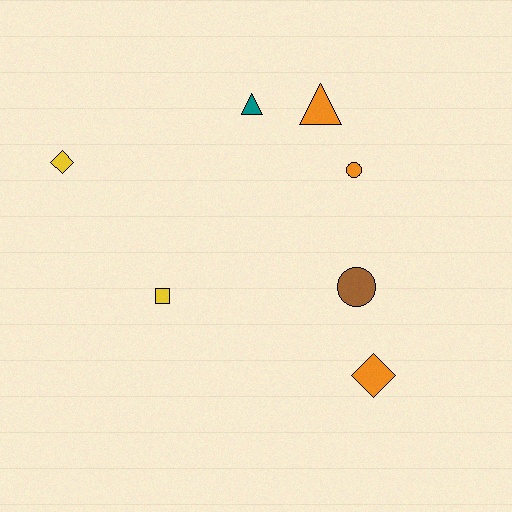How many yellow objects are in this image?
There are 2 yellow objects.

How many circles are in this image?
There are 2 circles.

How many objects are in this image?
There are 7 objects.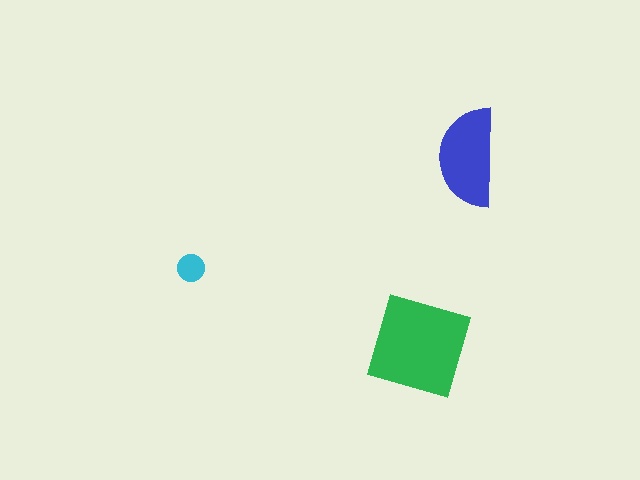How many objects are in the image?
There are 3 objects in the image.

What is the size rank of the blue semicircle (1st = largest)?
2nd.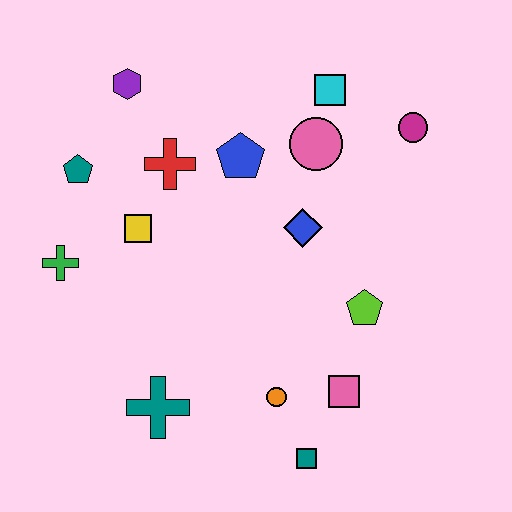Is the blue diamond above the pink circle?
No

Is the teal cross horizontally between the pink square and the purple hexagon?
Yes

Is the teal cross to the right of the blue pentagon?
No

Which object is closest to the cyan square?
The pink circle is closest to the cyan square.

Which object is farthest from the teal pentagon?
The teal square is farthest from the teal pentagon.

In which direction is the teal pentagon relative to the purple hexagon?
The teal pentagon is below the purple hexagon.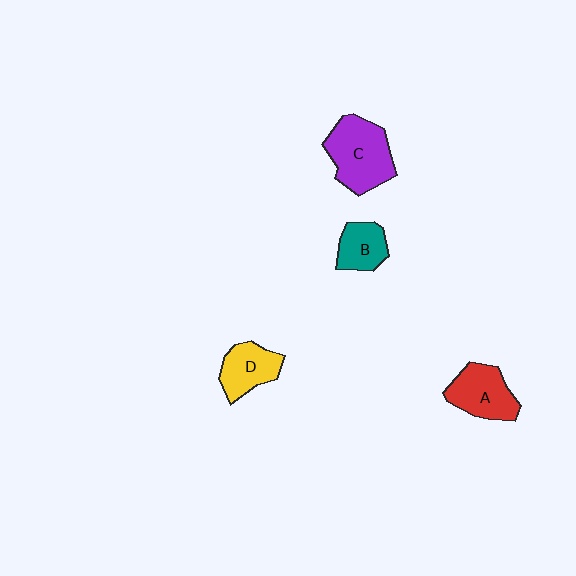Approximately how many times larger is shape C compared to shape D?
Approximately 1.5 times.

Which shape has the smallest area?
Shape B (teal).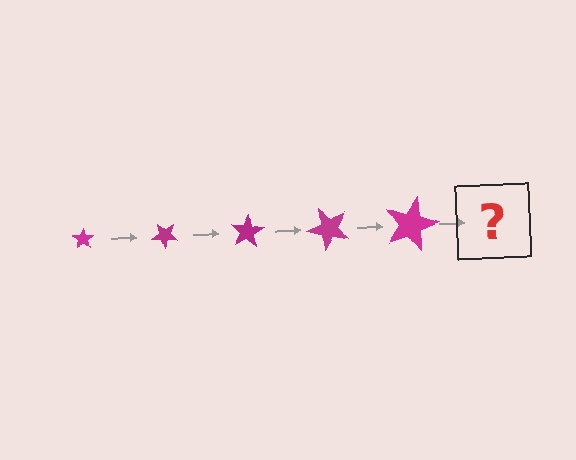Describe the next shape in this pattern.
It should be a star, larger than the previous one and rotated 200 degrees from the start.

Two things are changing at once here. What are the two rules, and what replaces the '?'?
The two rules are that the star grows larger each step and it rotates 40 degrees each step. The '?' should be a star, larger than the previous one and rotated 200 degrees from the start.